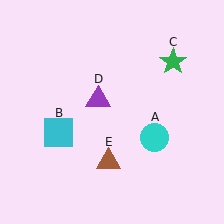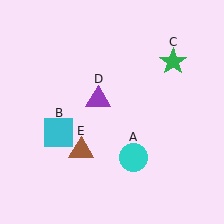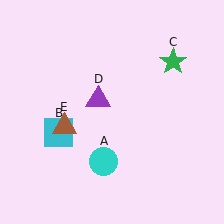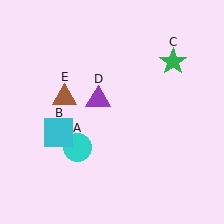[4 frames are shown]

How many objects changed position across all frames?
2 objects changed position: cyan circle (object A), brown triangle (object E).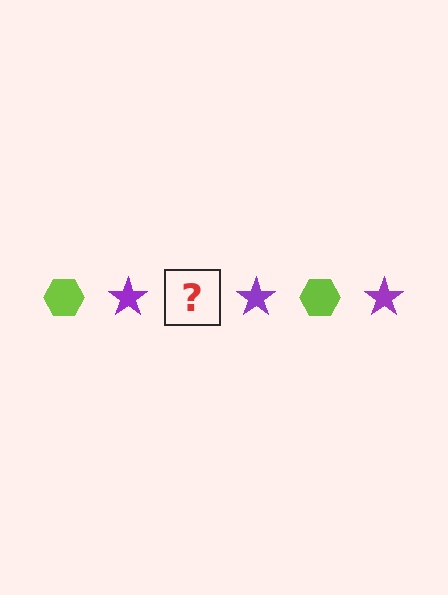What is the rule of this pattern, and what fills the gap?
The rule is that the pattern alternates between lime hexagon and purple star. The gap should be filled with a lime hexagon.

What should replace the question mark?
The question mark should be replaced with a lime hexagon.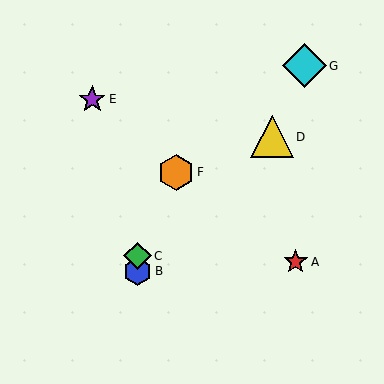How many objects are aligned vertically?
2 objects (B, C) are aligned vertically.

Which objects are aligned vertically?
Objects B, C are aligned vertically.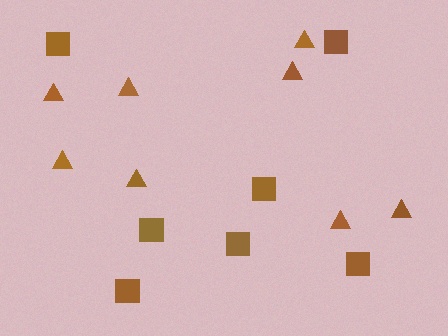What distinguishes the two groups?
There are 2 groups: one group of squares (7) and one group of triangles (8).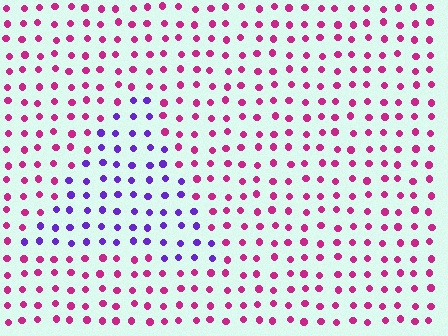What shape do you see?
I see a triangle.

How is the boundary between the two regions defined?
The boundary is defined purely by a slight shift in hue (about 59 degrees). Spacing, size, and orientation are identical on both sides.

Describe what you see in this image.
The image is filled with small magenta elements in a uniform arrangement. A triangle-shaped region is visible where the elements are tinted to a slightly different hue, forming a subtle color boundary.